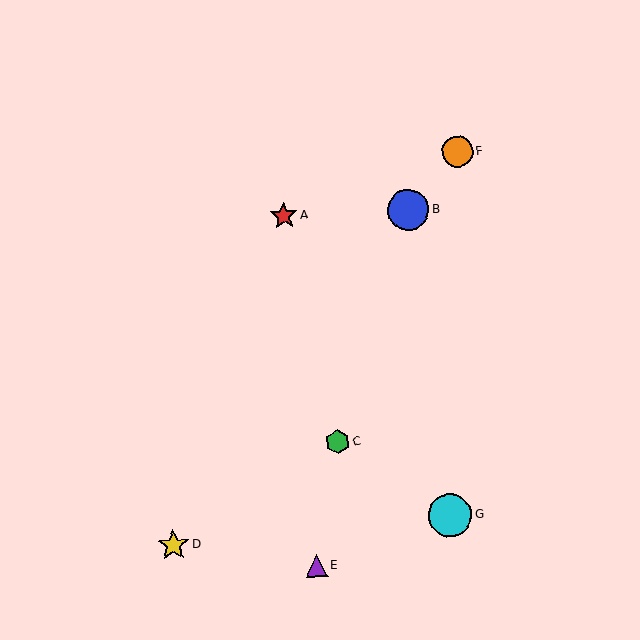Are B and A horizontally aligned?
Yes, both are at y≈210.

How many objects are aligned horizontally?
2 objects (A, B) are aligned horizontally.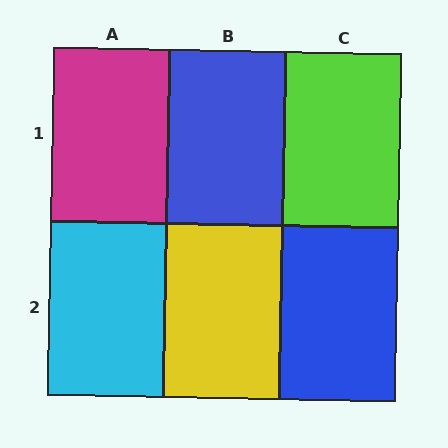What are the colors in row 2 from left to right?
Cyan, yellow, blue.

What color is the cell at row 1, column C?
Lime.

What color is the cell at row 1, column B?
Blue.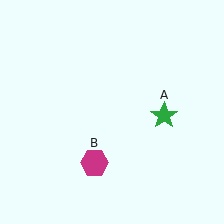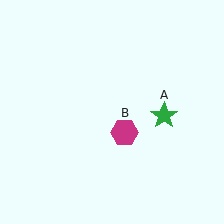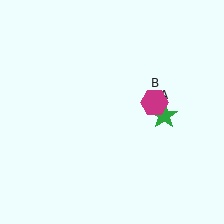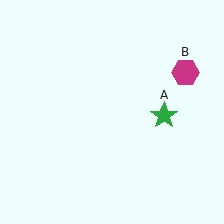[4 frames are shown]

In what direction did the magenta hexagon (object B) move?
The magenta hexagon (object B) moved up and to the right.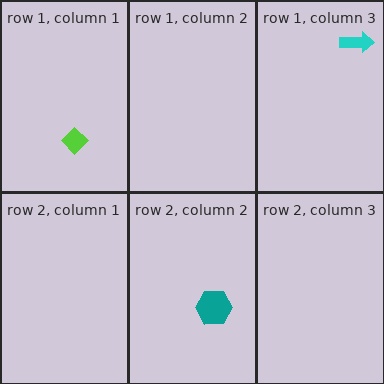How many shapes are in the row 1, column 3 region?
1.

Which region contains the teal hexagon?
The row 2, column 2 region.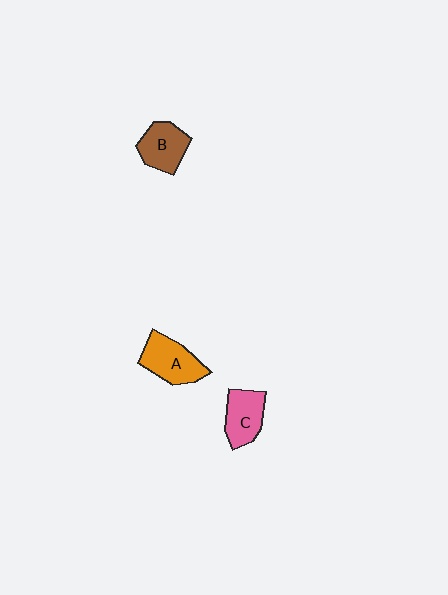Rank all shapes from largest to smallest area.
From largest to smallest: A (orange), B (brown), C (pink).